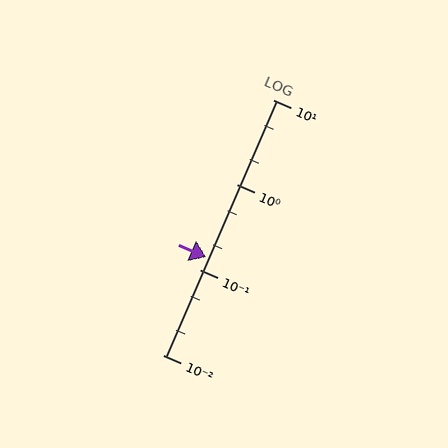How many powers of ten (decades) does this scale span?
The scale spans 3 decades, from 0.01 to 10.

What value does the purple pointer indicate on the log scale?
The pointer indicates approximately 0.14.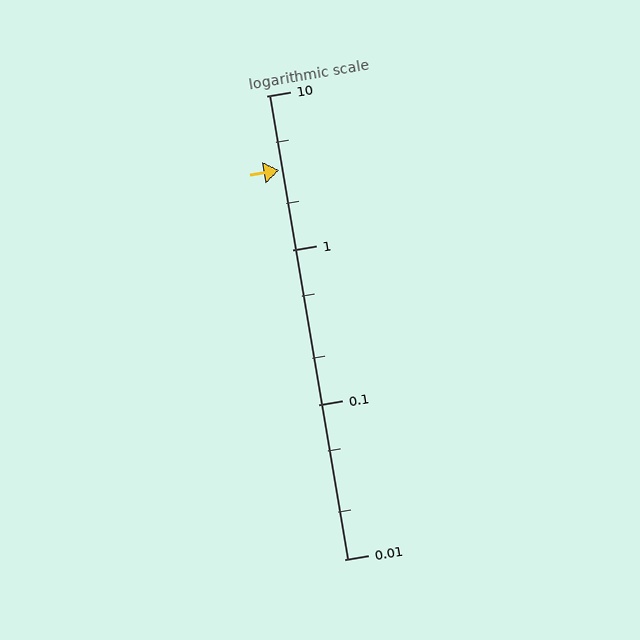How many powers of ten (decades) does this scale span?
The scale spans 3 decades, from 0.01 to 10.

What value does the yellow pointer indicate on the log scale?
The pointer indicates approximately 3.3.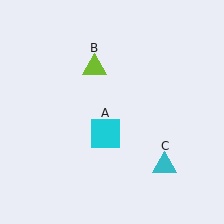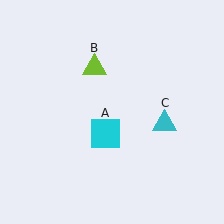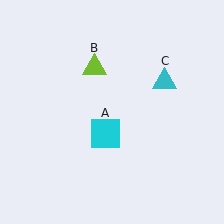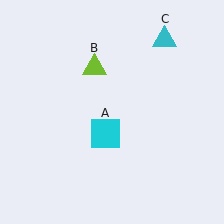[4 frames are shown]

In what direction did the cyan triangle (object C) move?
The cyan triangle (object C) moved up.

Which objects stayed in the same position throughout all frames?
Cyan square (object A) and lime triangle (object B) remained stationary.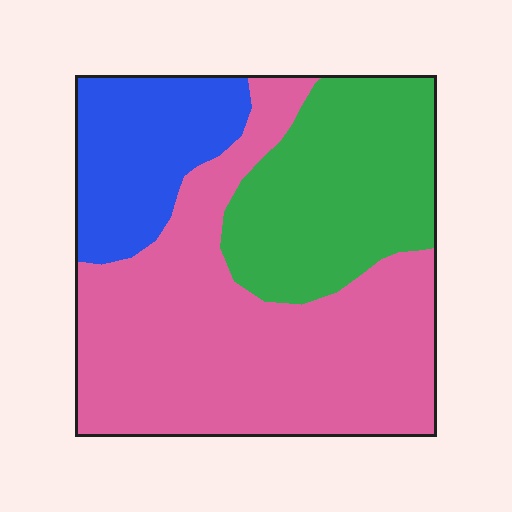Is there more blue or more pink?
Pink.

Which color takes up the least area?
Blue, at roughly 20%.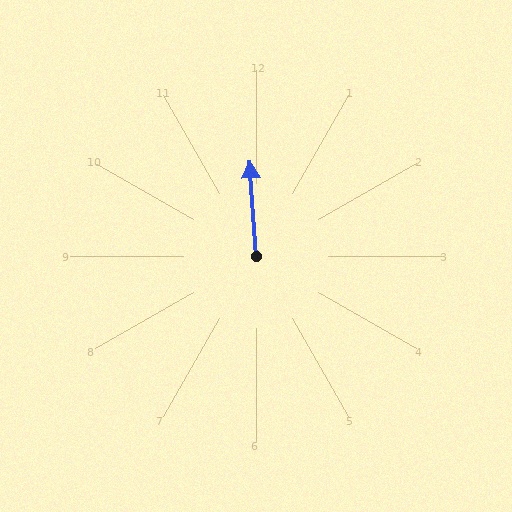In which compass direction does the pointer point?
North.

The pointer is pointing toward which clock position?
Roughly 12 o'clock.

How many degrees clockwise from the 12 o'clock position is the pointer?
Approximately 356 degrees.